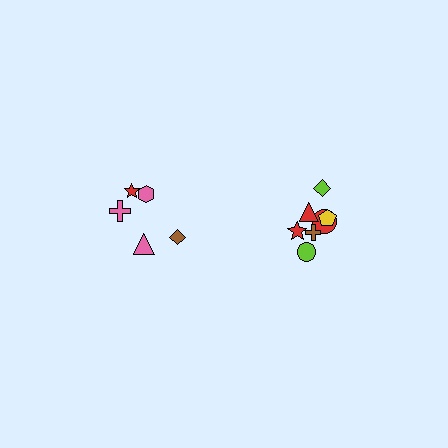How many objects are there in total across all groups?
There are 12 objects.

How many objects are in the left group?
There are 5 objects.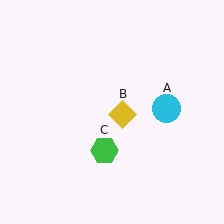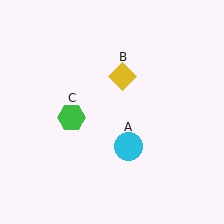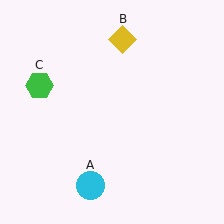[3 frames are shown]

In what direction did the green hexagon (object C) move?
The green hexagon (object C) moved up and to the left.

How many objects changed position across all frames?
3 objects changed position: cyan circle (object A), yellow diamond (object B), green hexagon (object C).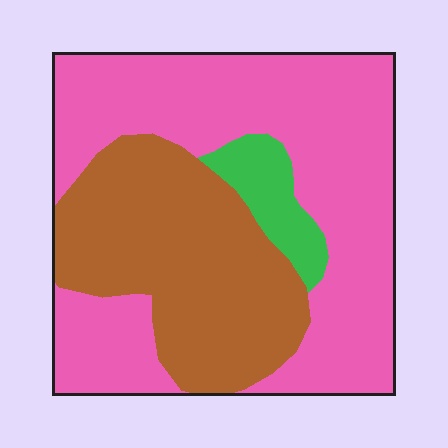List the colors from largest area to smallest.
From largest to smallest: pink, brown, green.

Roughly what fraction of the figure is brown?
Brown takes up about three eighths (3/8) of the figure.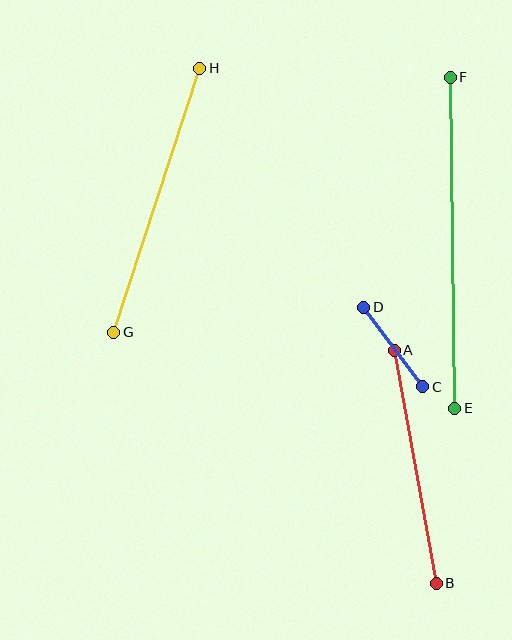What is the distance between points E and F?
The distance is approximately 331 pixels.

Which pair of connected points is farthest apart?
Points E and F are farthest apart.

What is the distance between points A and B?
The distance is approximately 237 pixels.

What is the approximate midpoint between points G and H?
The midpoint is at approximately (157, 200) pixels.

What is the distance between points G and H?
The distance is approximately 277 pixels.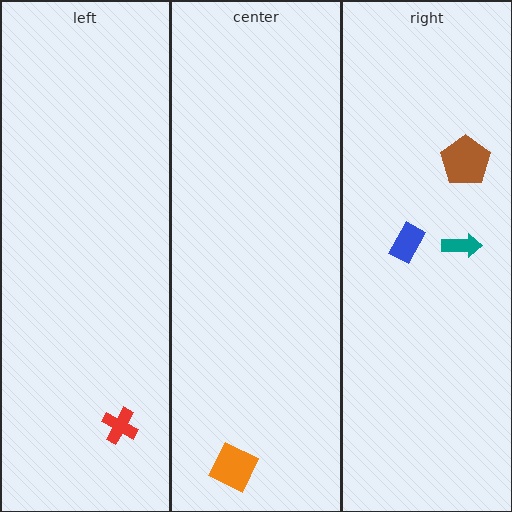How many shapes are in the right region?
3.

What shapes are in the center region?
The orange diamond.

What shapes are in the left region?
The red cross.